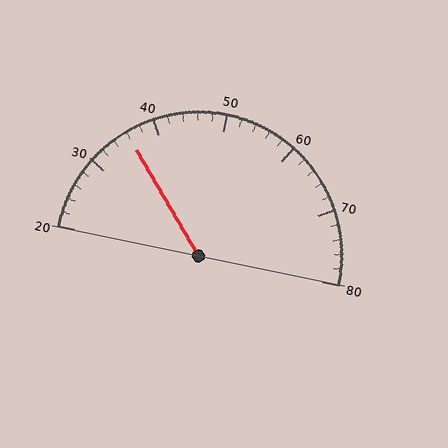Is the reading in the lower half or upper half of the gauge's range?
The reading is in the lower half of the range (20 to 80).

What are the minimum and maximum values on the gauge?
The gauge ranges from 20 to 80.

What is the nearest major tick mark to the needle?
The nearest major tick mark is 40.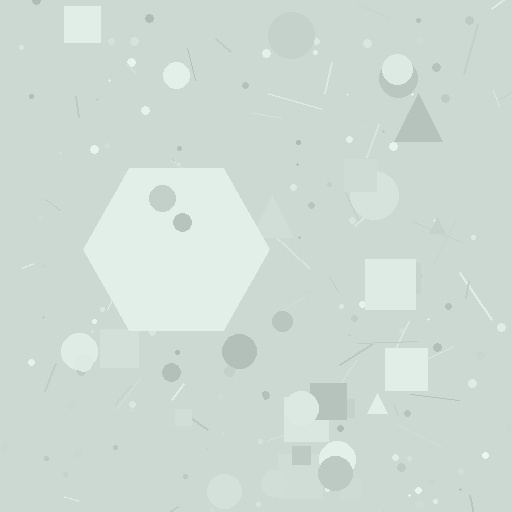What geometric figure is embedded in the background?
A hexagon is embedded in the background.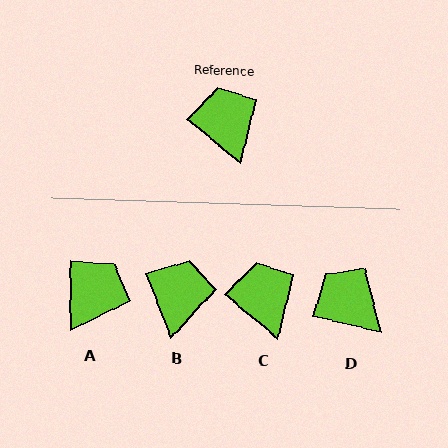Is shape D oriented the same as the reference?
No, it is off by about 27 degrees.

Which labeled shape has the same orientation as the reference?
C.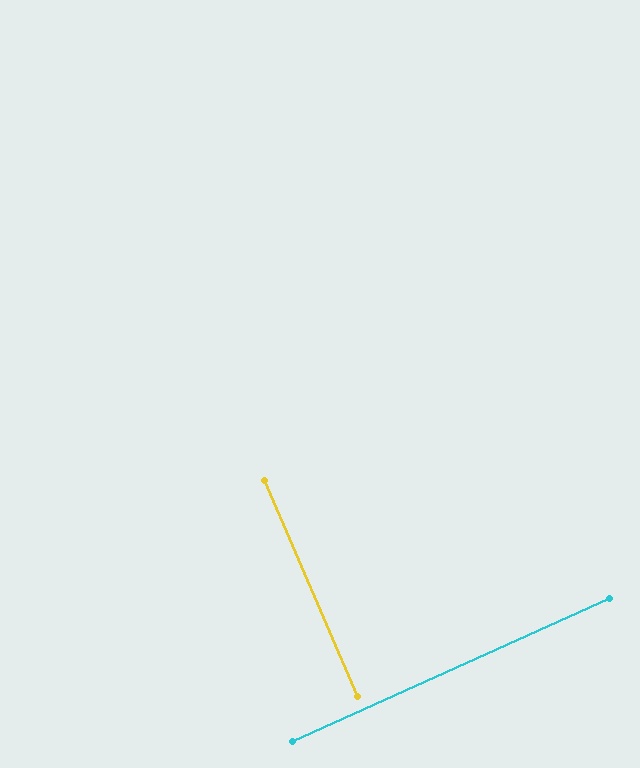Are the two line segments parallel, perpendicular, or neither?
Perpendicular — they meet at approximately 89°.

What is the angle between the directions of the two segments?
Approximately 89 degrees.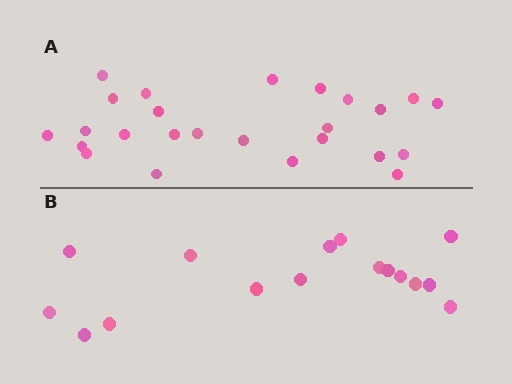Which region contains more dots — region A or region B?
Region A (the top region) has more dots.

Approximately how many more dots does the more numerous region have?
Region A has roughly 8 or so more dots than region B.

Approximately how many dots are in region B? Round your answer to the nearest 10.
About 20 dots. (The exact count is 16, which rounds to 20.)